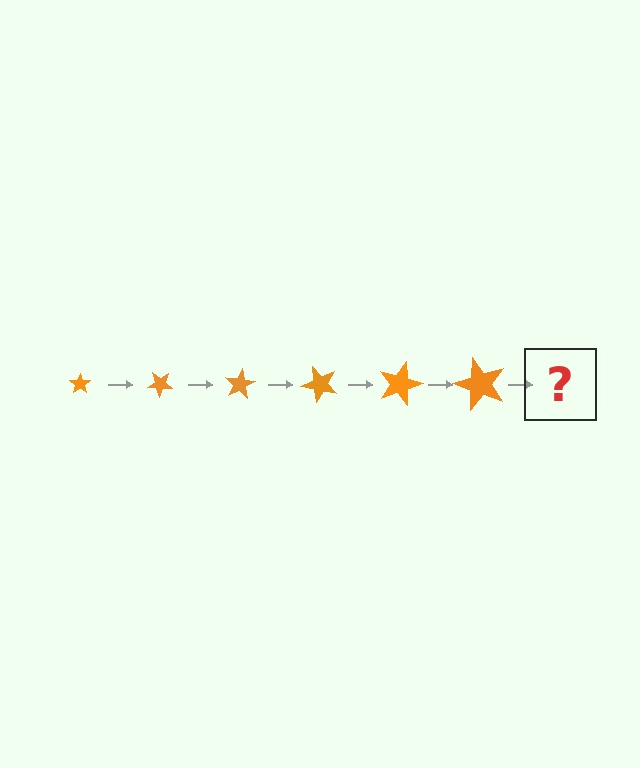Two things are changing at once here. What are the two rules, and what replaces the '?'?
The two rules are that the star grows larger each step and it rotates 40 degrees each step. The '?' should be a star, larger than the previous one and rotated 240 degrees from the start.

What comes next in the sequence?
The next element should be a star, larger than the previous one and rotated 240 degrees from the start.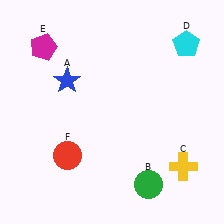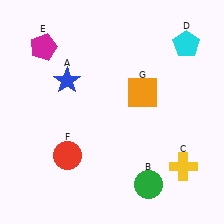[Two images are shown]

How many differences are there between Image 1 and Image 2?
There is 1 difference between the two images.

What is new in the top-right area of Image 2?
An orange square (G) was added in the top-right area of Image 2.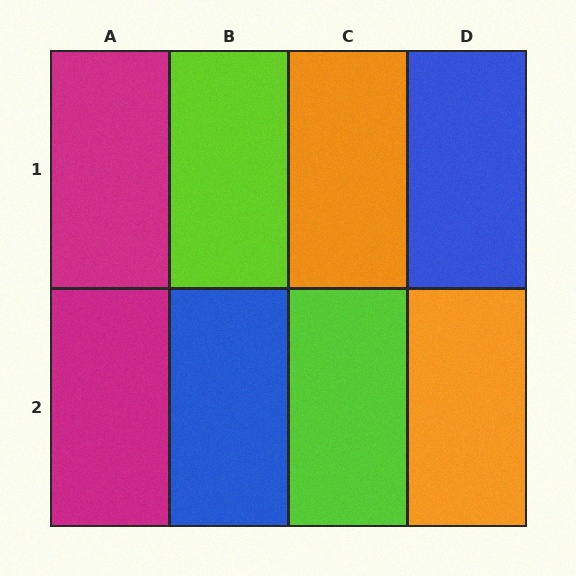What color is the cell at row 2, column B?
Blue.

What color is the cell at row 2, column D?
Orange.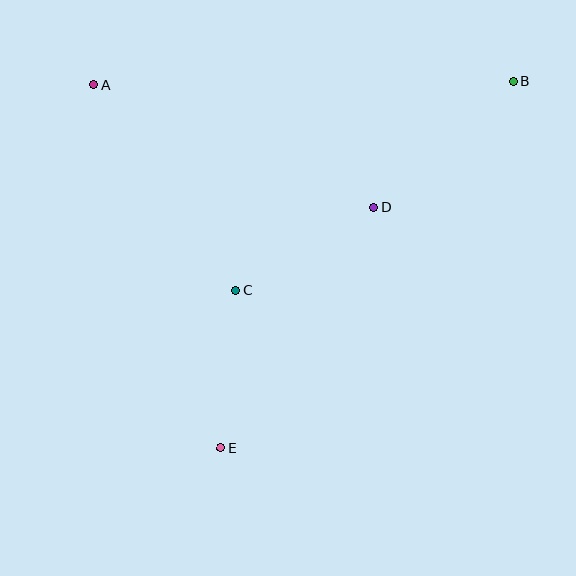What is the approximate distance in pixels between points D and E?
The distance between D and E is approximately 285 pixels.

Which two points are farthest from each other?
Points B and E are farthest from each other.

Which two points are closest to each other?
Points C and E are closest to each other.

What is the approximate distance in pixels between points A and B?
The distance between A and B is approximately 420 pixels.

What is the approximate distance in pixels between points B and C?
The distance between B and C is approximately 347 pixels.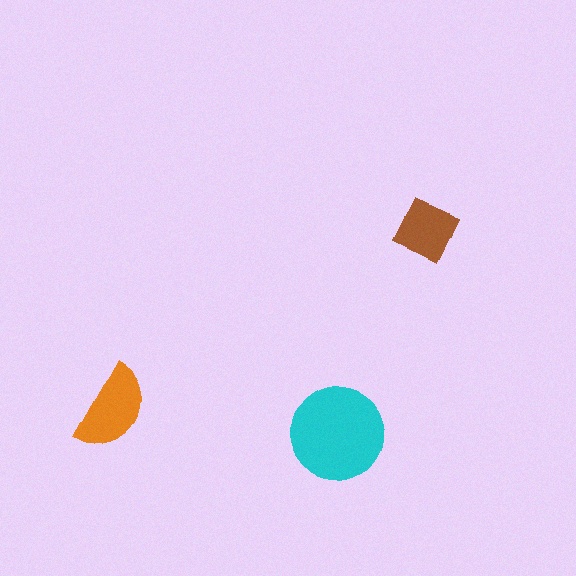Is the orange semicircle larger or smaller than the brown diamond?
Larger.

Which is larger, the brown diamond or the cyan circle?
The cyan circle.